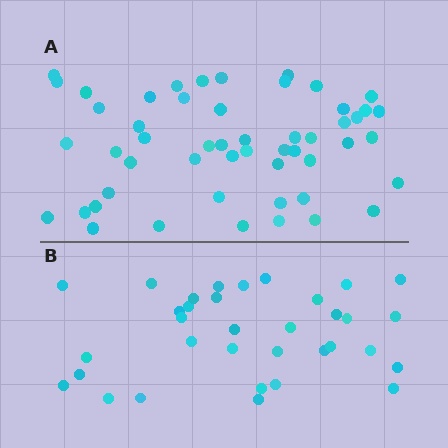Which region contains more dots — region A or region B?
Region A (the top region) has more dots.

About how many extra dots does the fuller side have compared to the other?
Region A has approximately 20 more dots than region B.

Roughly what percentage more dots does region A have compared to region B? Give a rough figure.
About 55% more.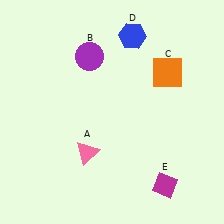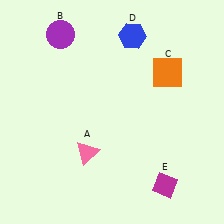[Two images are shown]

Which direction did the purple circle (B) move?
The purple circle (B) moved left.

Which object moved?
The purple circle (B) moved left.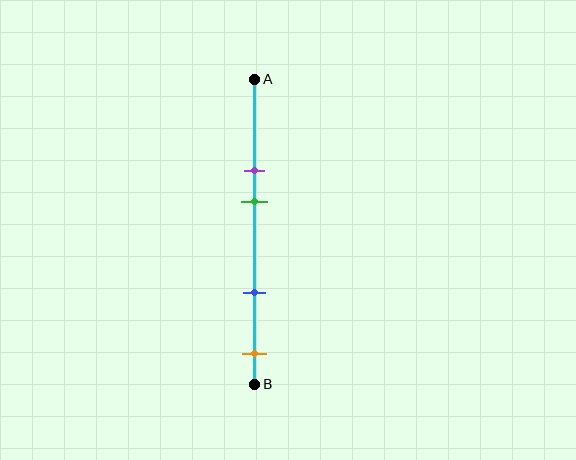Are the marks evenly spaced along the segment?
No, the marks are not evenly spaced.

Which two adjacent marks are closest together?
The purple and green marks are the closest adjacent pair.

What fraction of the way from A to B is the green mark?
The green mark is approximately 40% (0.4) of the way from A to B.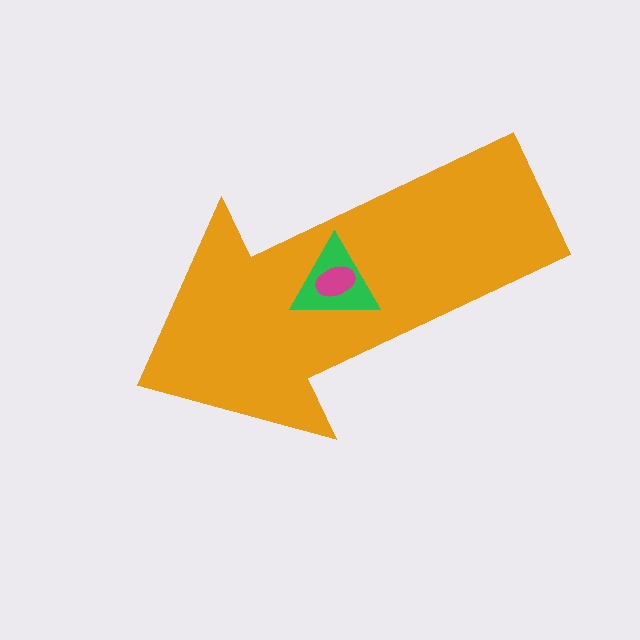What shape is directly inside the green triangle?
The magenta ellipse.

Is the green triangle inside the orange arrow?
Yes.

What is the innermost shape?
The magenta ellipse.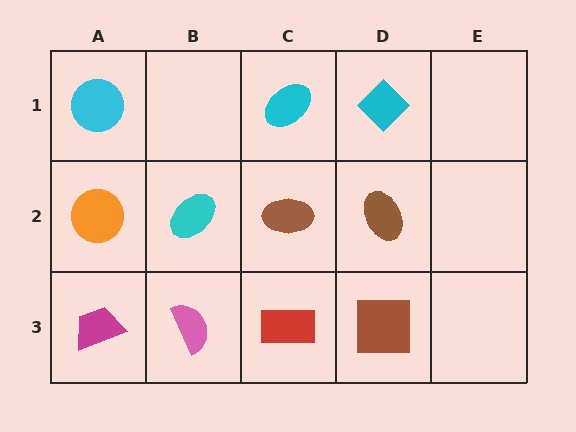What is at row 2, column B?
A cyan ellipse.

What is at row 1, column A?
A cyan circle.